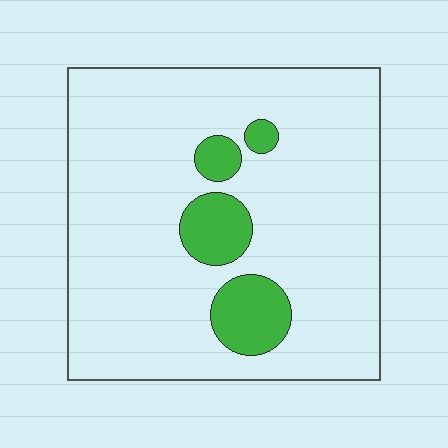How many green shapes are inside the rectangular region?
4.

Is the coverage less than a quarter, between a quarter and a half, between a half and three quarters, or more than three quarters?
Less than a quarter.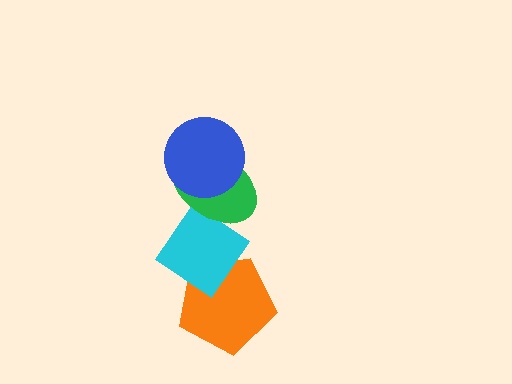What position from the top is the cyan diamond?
The cyan diamond is 3rd from the top.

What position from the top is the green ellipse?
The green ellipse is 2nd from the top.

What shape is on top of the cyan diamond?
The green ellipse is on top of the cyan diamond.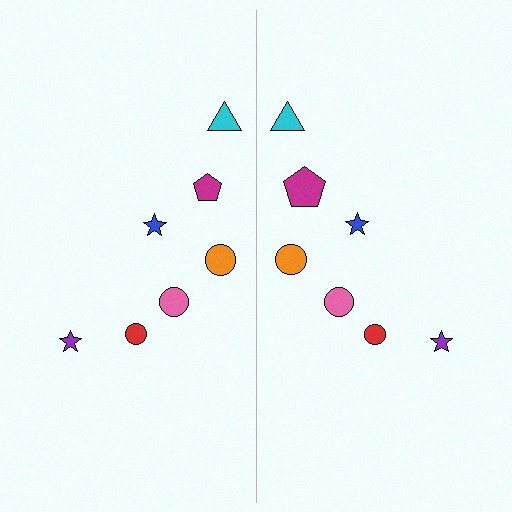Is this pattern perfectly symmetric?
No, the pattern is not perfectly symmetric. The magenta pentagon on the right side has a different size than its mirror counterpart.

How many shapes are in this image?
There are 14 shapes in this image.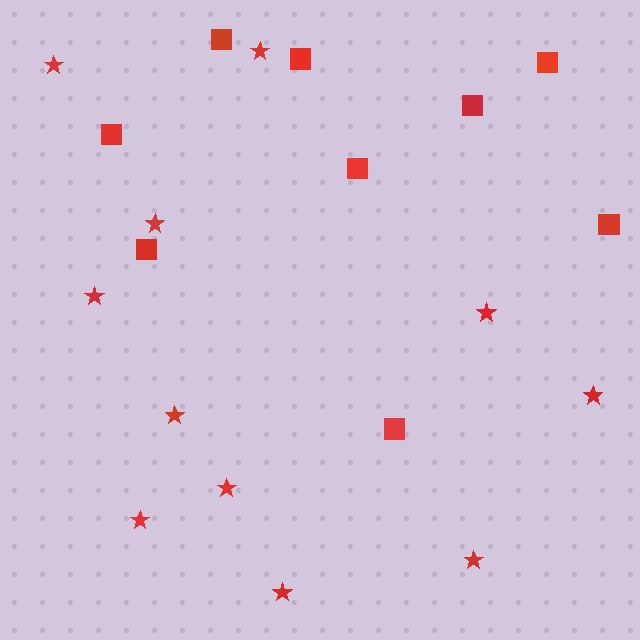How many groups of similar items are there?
There are 2 groups: one group of squares (9) and one group of stars (11).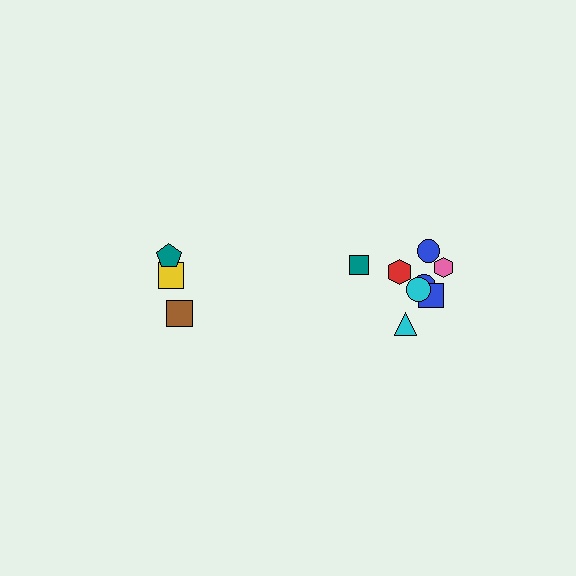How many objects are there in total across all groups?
There are 11 objects.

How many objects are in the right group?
There are 8 objects.